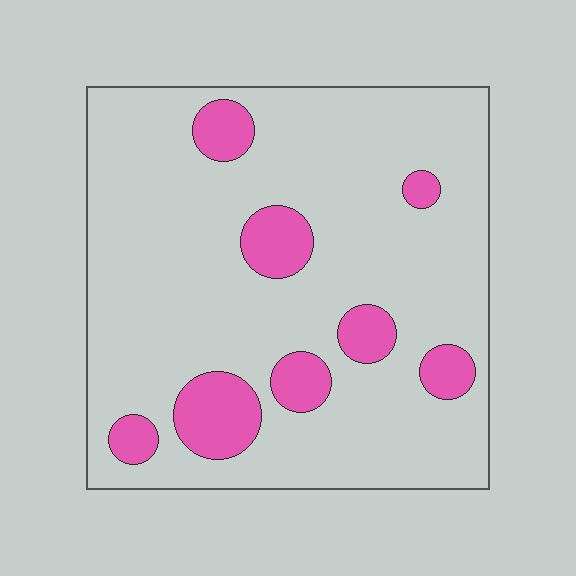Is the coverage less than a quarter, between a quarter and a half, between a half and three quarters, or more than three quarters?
Less than a quarter.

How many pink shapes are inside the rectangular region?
8.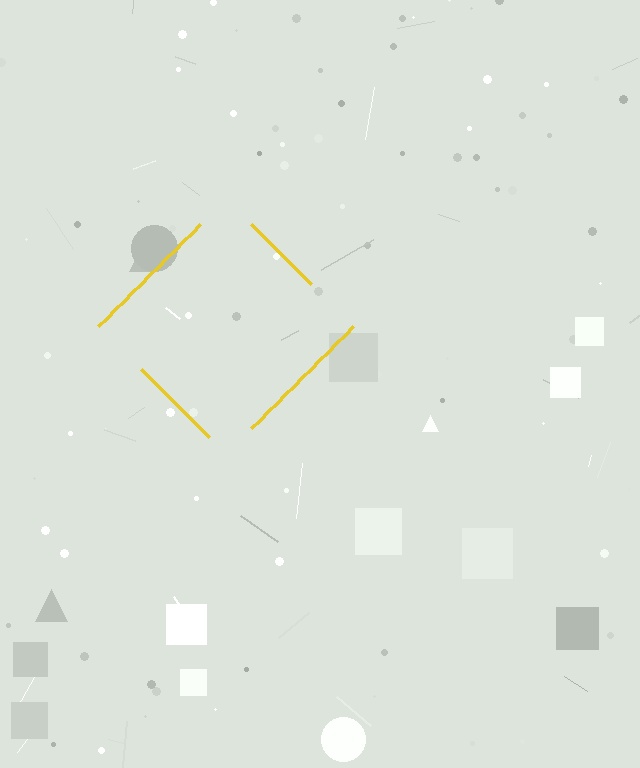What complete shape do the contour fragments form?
The contour fragments form a diamond.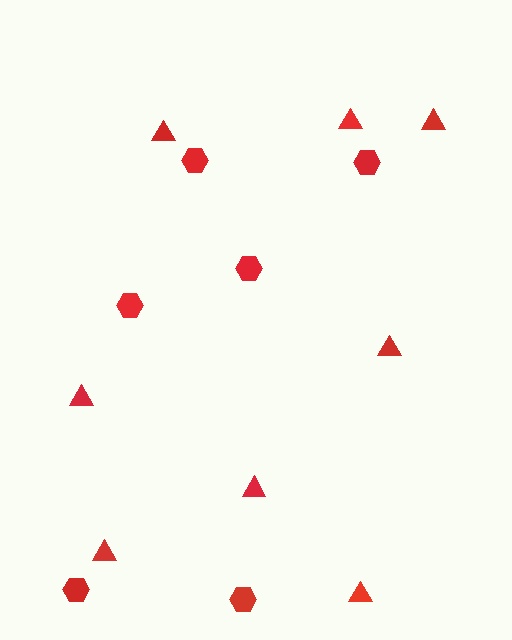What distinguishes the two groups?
There are 2 groups: one group of triangles (8) and one group of hexagons (6).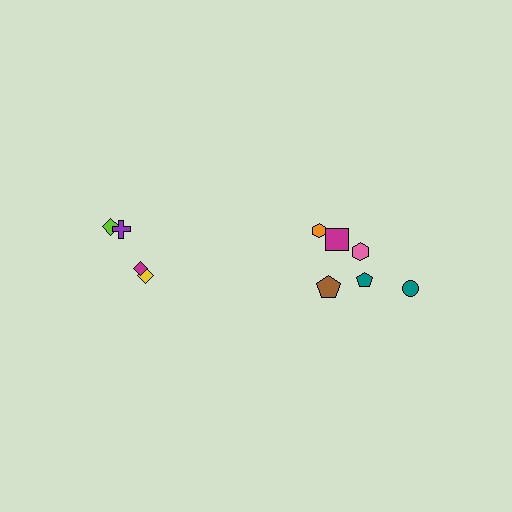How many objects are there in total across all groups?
There are 10 objects.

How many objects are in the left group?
There are 4 objects.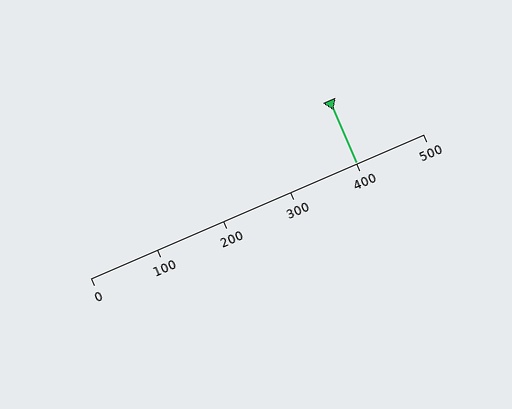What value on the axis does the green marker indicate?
The marker indicates approximately 400.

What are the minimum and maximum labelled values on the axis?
The axis runs from 0 to 500.